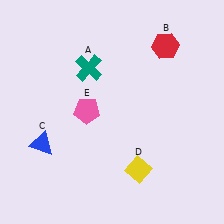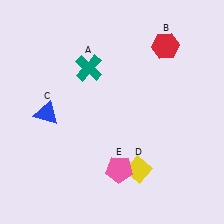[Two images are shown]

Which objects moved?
The objects that moved are: the blue triangle (C), the pink pentagon (E).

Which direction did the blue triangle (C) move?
The blue triangle (C) moved up.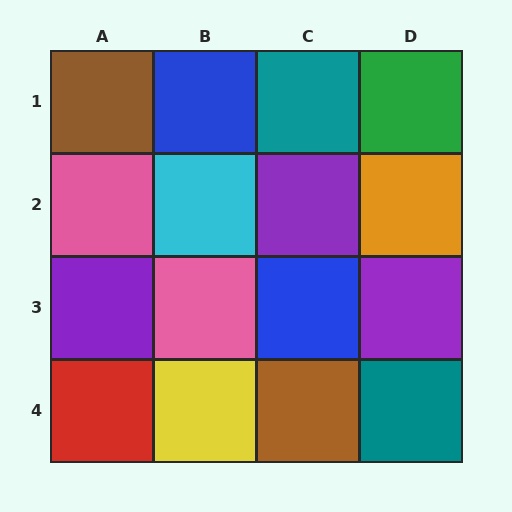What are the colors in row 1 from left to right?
Brown, blue, teal, green.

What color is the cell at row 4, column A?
Red.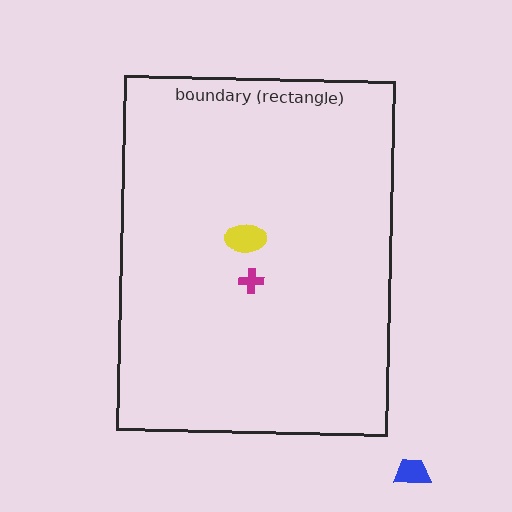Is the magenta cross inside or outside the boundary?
Inside.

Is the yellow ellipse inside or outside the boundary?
Inside.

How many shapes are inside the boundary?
2 inside, 1 outside.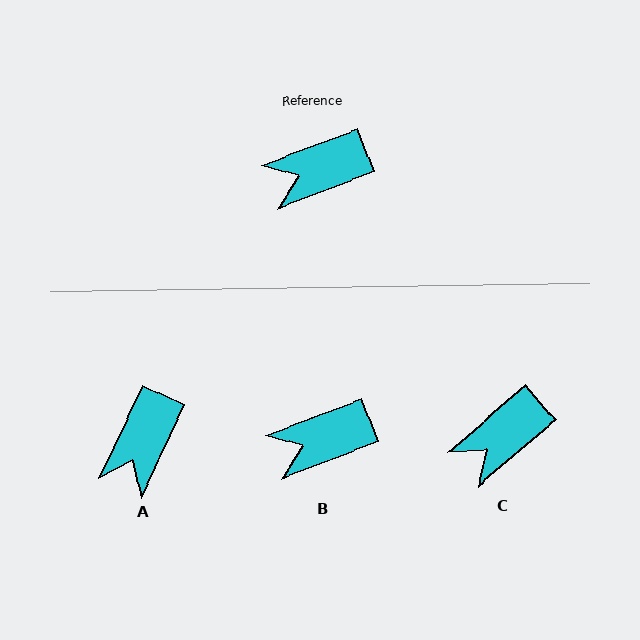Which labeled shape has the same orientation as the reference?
B.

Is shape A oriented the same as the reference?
No, it is off by about 44 degrees.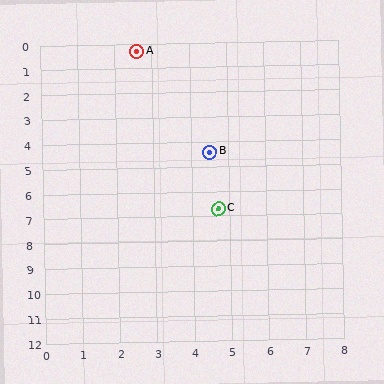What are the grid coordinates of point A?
Point A is at approximately (2.6, 0.3).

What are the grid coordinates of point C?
Point C is at approximately (4.7, 6.7).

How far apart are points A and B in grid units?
Points A and B are about 4.5 grid units apart.